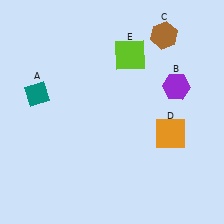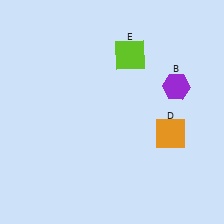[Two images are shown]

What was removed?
The brown hexagon (C), the teal diamond (A) were removed in Image 2.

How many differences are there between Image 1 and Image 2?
There are 2 differences between the two images.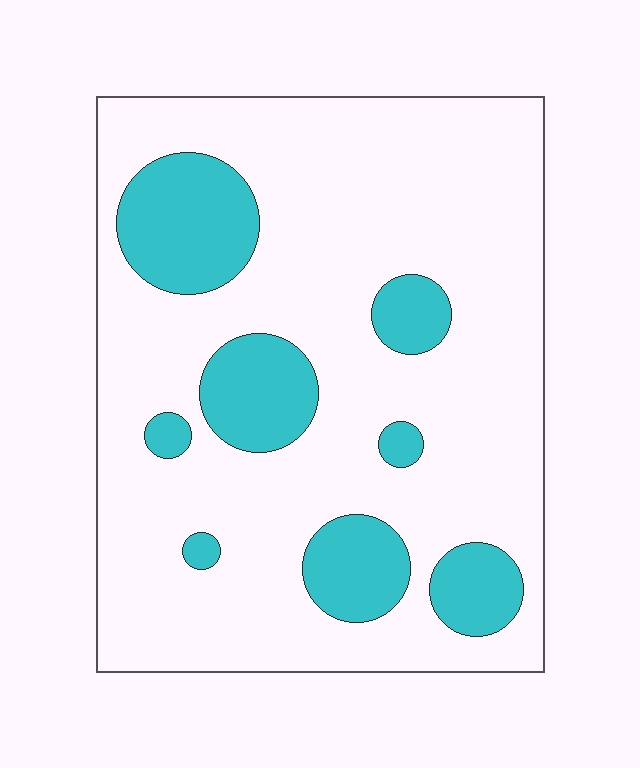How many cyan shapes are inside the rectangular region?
8.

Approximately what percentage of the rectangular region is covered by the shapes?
Approximately 20%.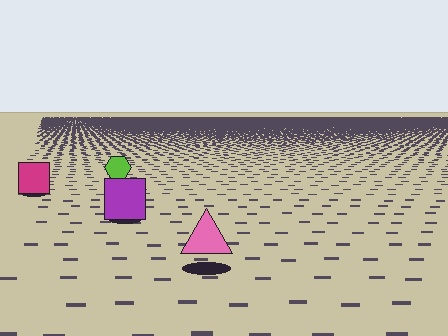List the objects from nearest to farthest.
From nearest to farthest: the pink triangle, the purple square, the magenta square, the lime hexagon.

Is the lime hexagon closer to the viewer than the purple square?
No. The purple square is closer — you can tell from the texture gradient: the ground texture is coarser near it.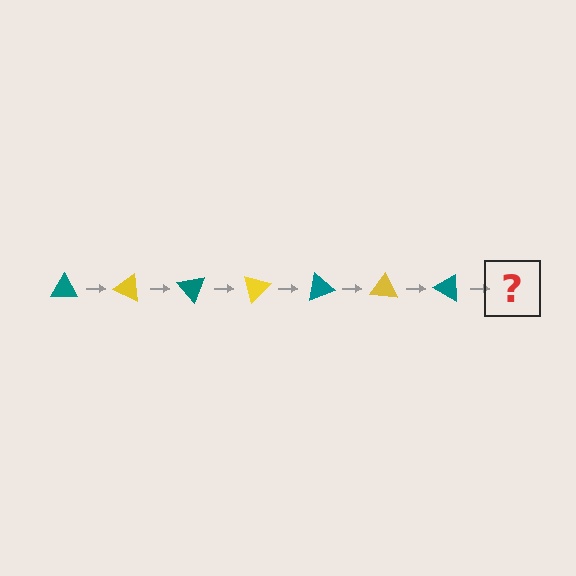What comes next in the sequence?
The next element should be a yellow triangle, rotated 175 degrees from the start.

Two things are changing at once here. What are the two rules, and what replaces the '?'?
The two rules are that it rotates 25 degrees each step and the color cycles through teal and yellow. The '?' should be a yellow triangle, rotated 175 degrees from the start.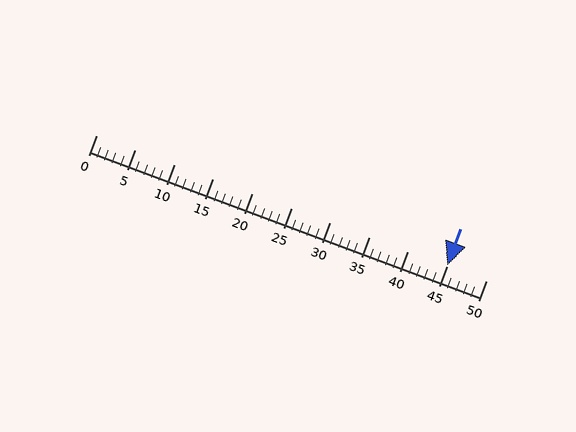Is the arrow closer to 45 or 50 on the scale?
The arrow is closer to 45.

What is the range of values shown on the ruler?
The ruler shows values from 0 to 50.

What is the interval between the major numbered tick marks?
The major tick marks are spaced 5 units apart.